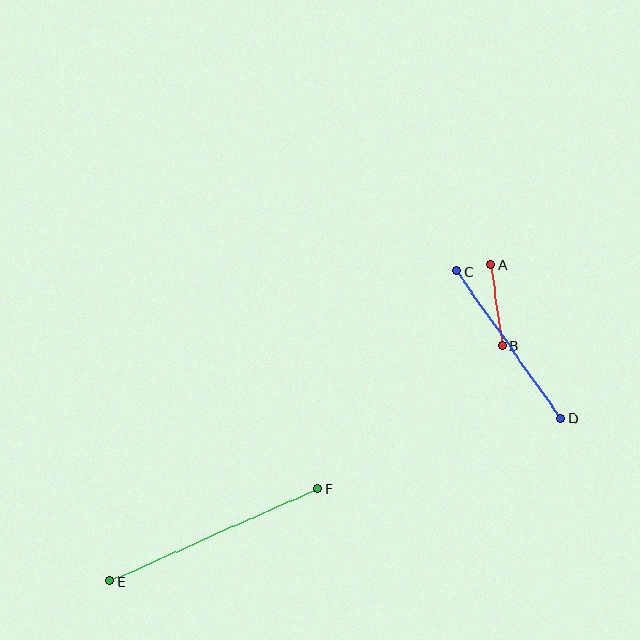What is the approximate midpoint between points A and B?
The midpoint is at approximately (496, 305) pixels.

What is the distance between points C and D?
The distance is approximately 181 pixels.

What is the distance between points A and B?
The distance is approximately 82 pixels.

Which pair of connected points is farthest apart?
Points E and F are farthest apart.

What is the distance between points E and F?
The distance is approximately 227 pixels.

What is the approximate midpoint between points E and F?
The midpoint is at approximately (214, 535) pixels.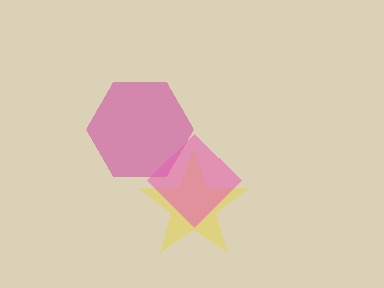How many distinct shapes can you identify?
There are 3 distinct shapes: a magenta hexagon, a yellow star, a pink diamond.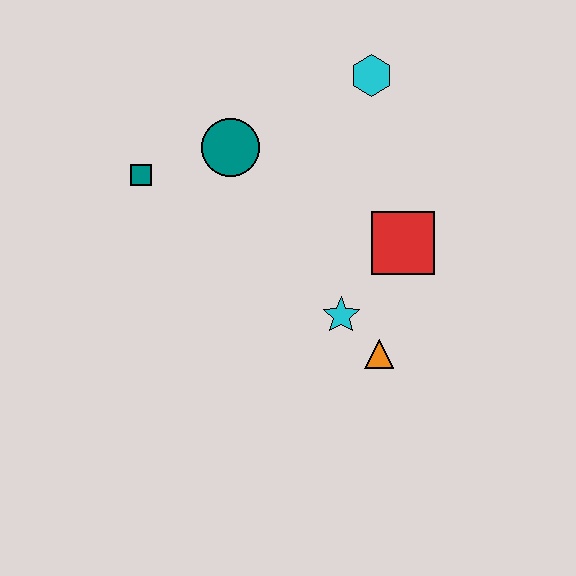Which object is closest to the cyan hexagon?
The teal circle is closest to the cyan hexagon.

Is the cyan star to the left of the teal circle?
No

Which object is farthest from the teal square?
The orange triangle is farthest from the teal square.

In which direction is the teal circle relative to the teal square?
The teal circle is to the right of the teal square.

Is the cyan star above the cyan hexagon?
No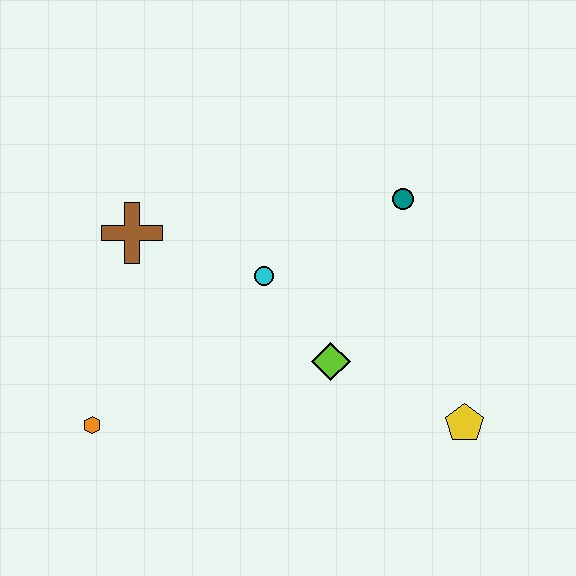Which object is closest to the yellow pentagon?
The lime diamond is closest to the yellow pentagon.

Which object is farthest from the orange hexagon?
The teal circle is farthest from the orange hexagon.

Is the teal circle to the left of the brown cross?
No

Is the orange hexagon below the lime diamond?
Yes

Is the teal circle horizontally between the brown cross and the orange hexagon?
No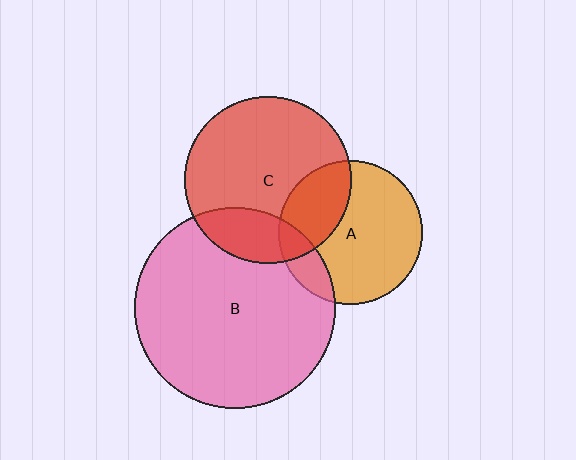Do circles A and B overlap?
Yes.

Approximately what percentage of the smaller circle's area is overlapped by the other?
Approximately 15%.